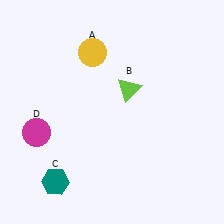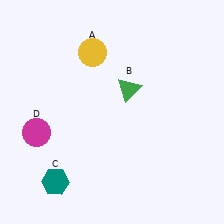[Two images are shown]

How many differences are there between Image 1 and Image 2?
There is 1 difference between the two images.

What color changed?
The triangle (B) changed from lime in Image 1 to green in Image 2.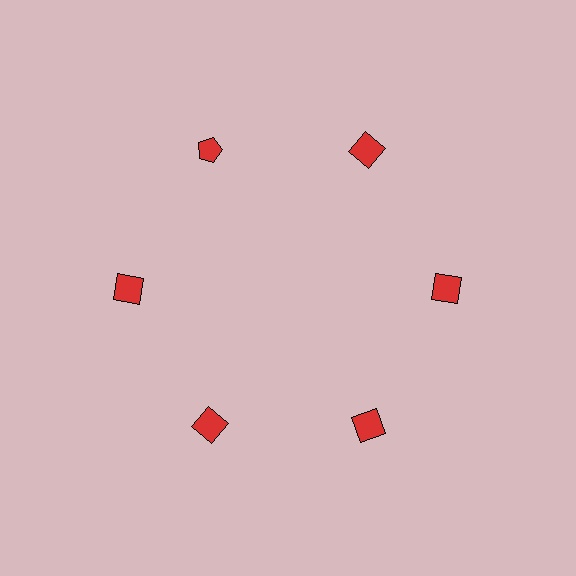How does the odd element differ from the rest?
It has a different shape: pentagon instead of square.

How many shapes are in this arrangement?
There are 6 shapes arranged in a ring pattern.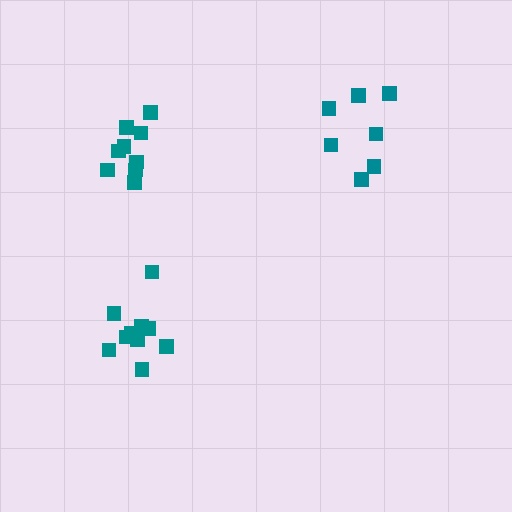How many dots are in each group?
Group 1: 10 dots, Group 2: 7 dots, Group 3: 9 dots (26 total).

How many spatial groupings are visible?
There are 3 spatial groupings.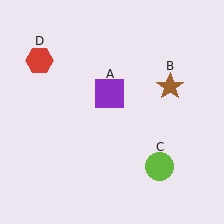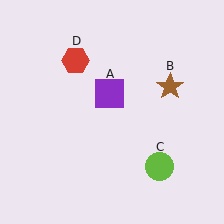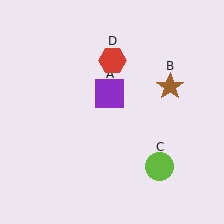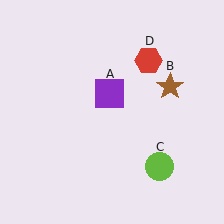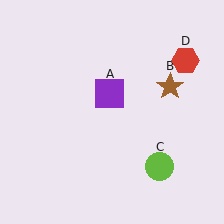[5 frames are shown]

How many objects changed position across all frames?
1 object changed position: red hexagon (object D).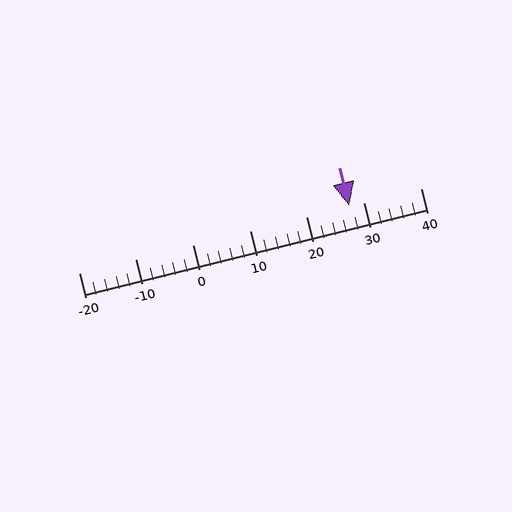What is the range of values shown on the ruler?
The ruler shows values from -20 to 40.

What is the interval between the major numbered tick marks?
The major tick marks are spaced 10 units apart.